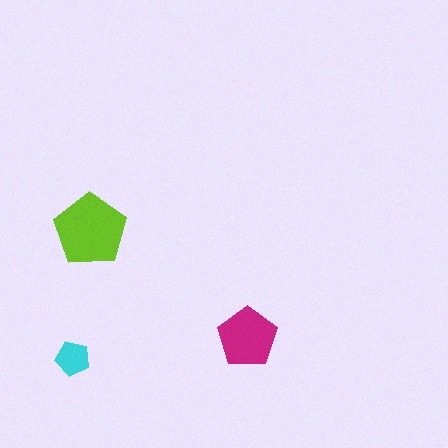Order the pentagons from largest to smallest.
the lime one, the magenta one, the cyan one.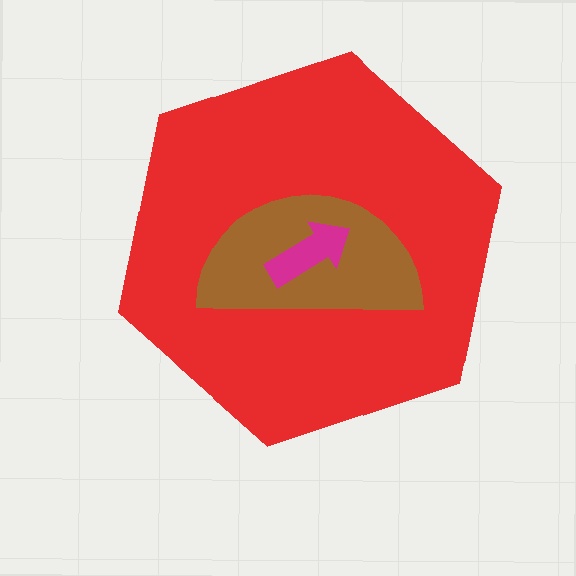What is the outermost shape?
The red hexagon.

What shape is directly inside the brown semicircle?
The magenta arrow.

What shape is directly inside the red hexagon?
The brown semicircle.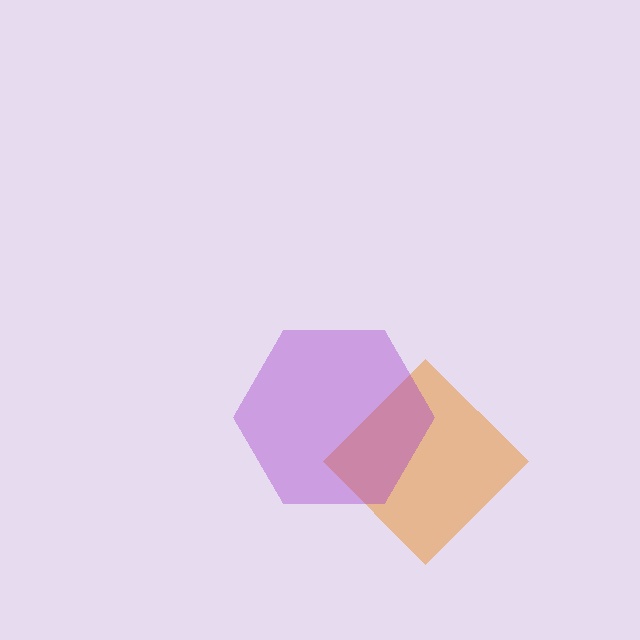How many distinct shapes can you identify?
There are 2 distinct shapes: an orange diamond, a purple hexagon.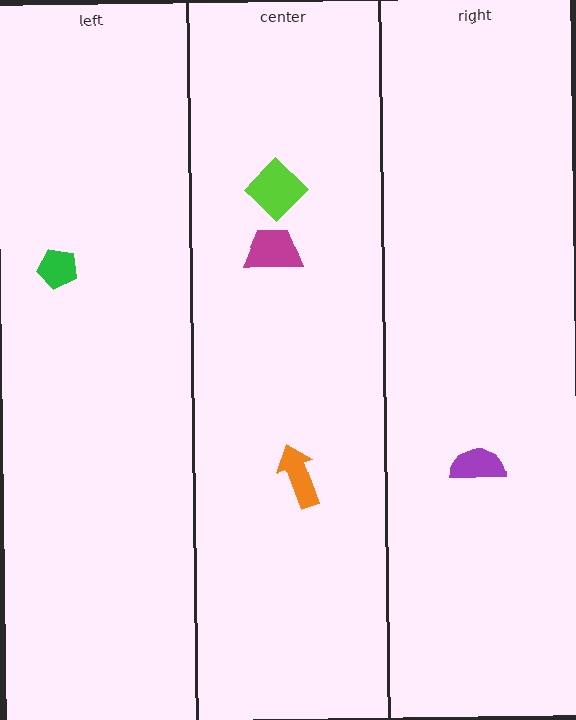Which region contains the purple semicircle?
The right region.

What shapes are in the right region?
The purple semicircle.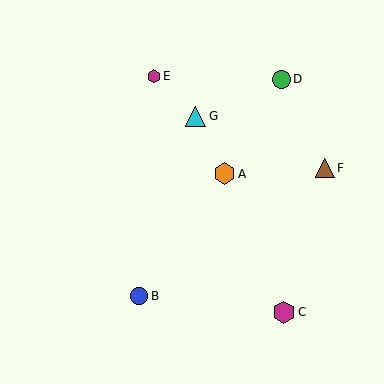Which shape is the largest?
The magenta hexagon (labeled C) is the largest.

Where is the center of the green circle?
The center of the green circle is at (282, 79).